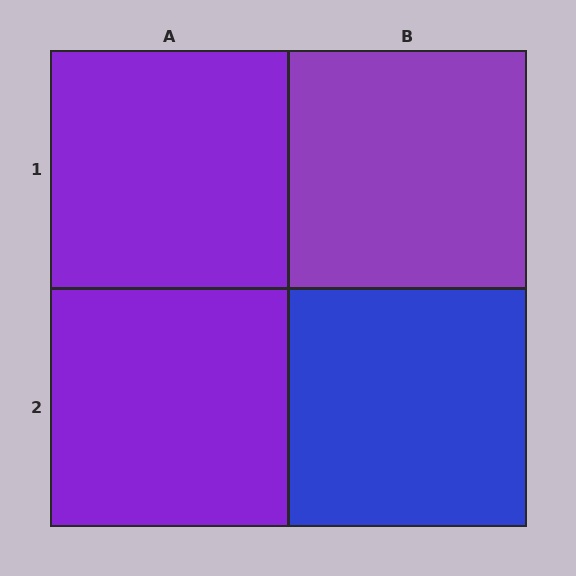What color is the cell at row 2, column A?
Purple.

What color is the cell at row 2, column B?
Blue.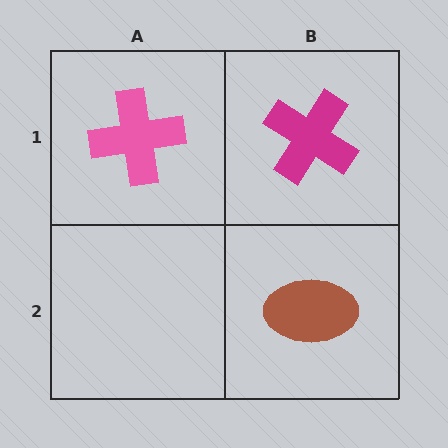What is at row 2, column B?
A brown ellipse.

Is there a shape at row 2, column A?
No, that cell is empty.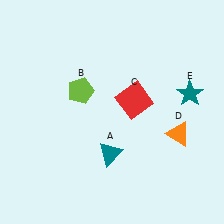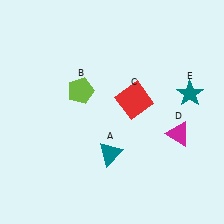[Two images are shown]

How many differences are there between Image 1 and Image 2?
There is 1 difference between the two images.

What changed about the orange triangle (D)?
In Image 1, D is orange. In Image 2, it changed to magenta.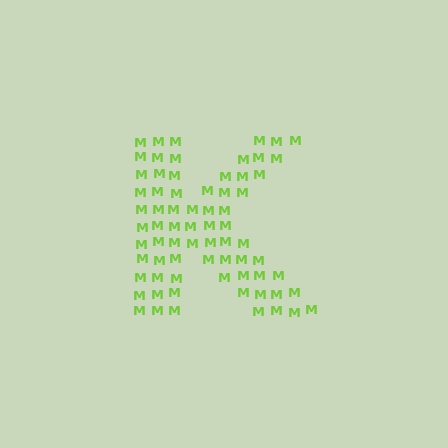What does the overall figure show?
The overall figure shows the letter K.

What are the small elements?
The small elements are letter M's.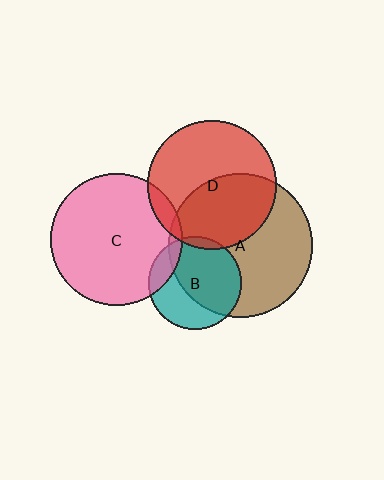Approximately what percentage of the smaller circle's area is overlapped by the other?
Approximately 15%.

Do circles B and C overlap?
Yes.